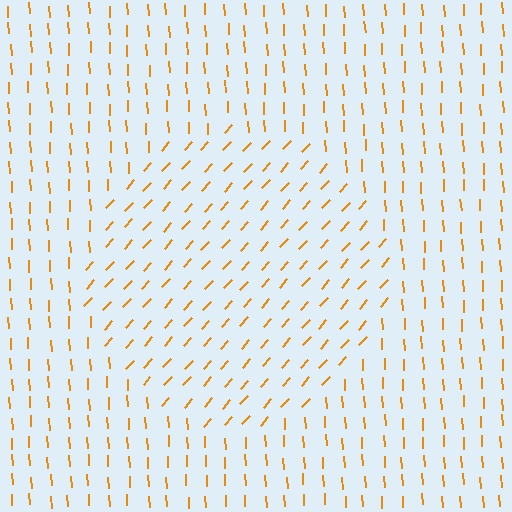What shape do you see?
I see a circle.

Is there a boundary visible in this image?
Yes, there is a texture boundary formed by a change in line orientation.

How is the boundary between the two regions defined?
The boundary is defined purely by a change in line orientation (approximately 45 degrees difference). All lines are the same color and thickness.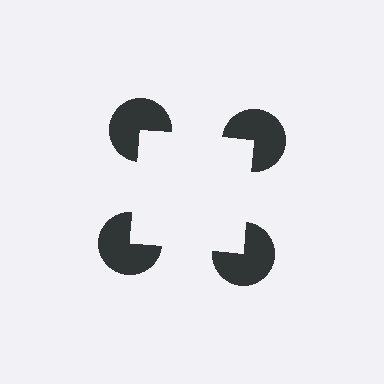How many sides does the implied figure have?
4 sides.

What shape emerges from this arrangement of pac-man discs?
An illusory square — its edges are inferred from the aligned wedge cuts in the pac-man discs, not physically drawn.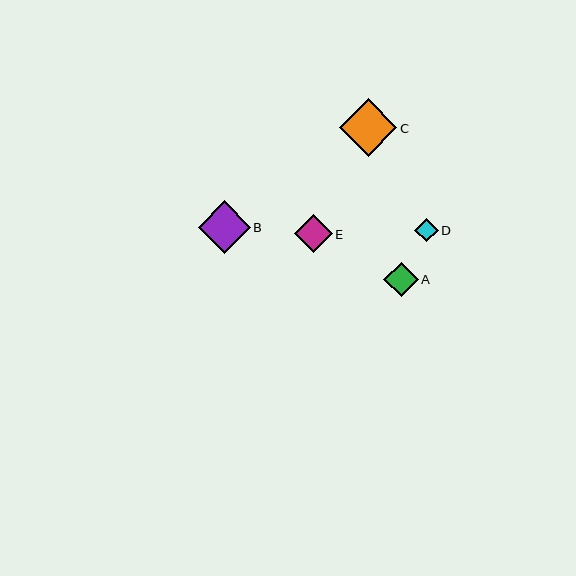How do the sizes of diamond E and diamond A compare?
Diamond E and diamond A are approximately the same size.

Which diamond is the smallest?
Diamond D is the smallest with a size of approximately 23 pixels.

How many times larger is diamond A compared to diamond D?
Diamond A is approximately 1.5 times the size of diamond D.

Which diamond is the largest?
Diamond C is the largest with a size of approximately 57 pixels.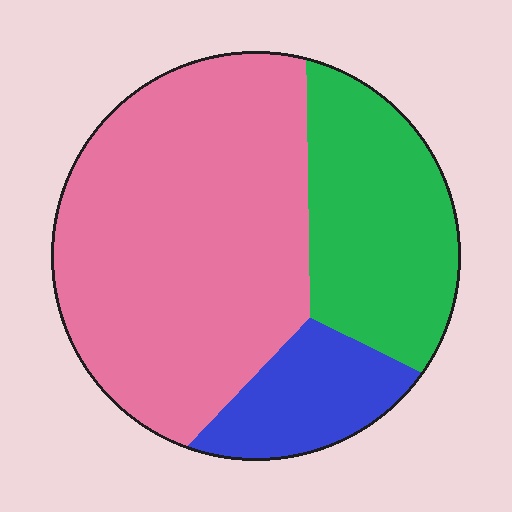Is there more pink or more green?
Pink.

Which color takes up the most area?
Pink, at roughly 60%.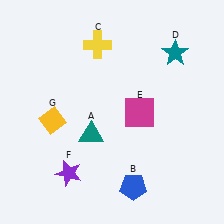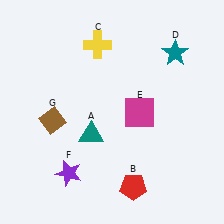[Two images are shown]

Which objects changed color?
B changed from blue to red. G changed from yellow to brown.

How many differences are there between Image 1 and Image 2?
There are 2 differences between the two images.